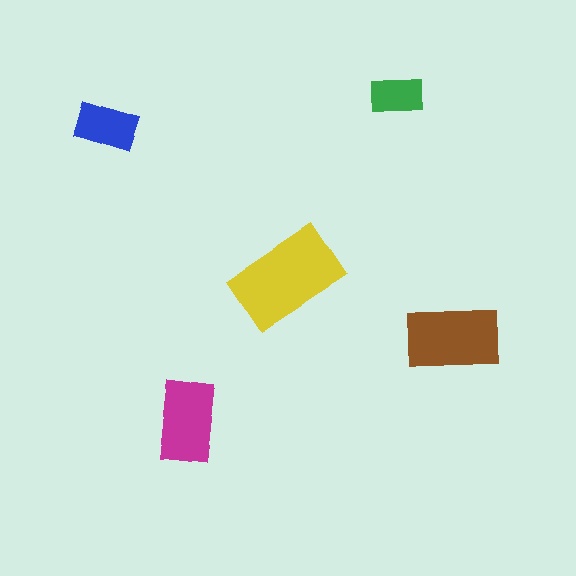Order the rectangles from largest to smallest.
the yellow one, the brown one, the magenta one, the blue one, the green one.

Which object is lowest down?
The magenta rectangle is bottommost.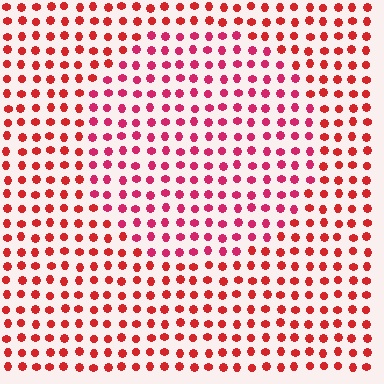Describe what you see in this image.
The image is filled with small red elements in a uniform arrangement. A circle-shaped region is visible where the elements are tinted to a slightly different hue, forming a subtle color boundary.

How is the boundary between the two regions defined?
The boundary is defined purely by a slight shift in hue (about 23 degrees). Spacing, size, and orientation are identical on both sides.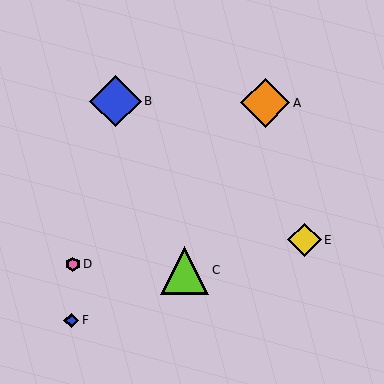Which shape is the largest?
The blue diamond (labeled B) is the largest.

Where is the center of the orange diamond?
The center of the orange diamond is at (265, 103).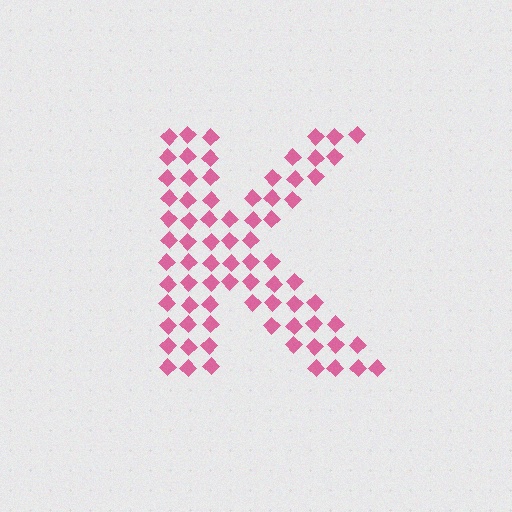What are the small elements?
The small elements are diamonds.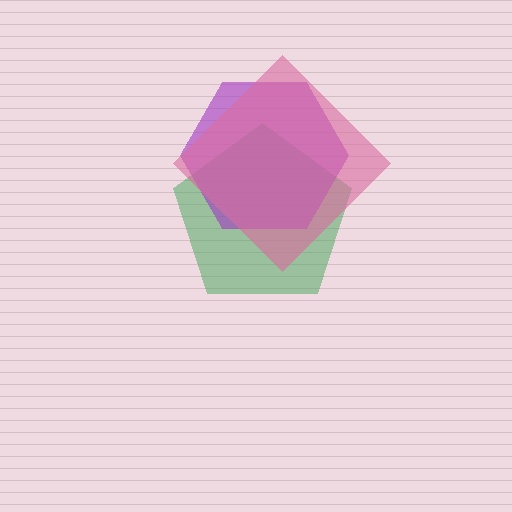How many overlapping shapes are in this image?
There are 3 overlapping shapes in the image.